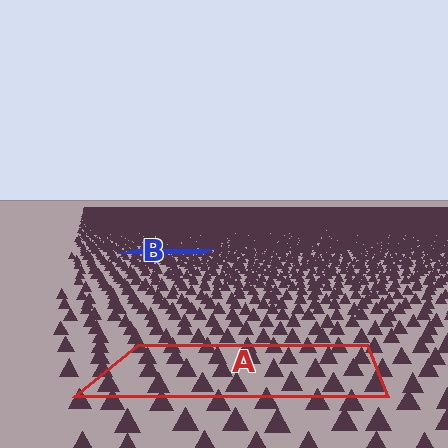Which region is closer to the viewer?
Region A is closer. The texture elements there are larger and more spread out.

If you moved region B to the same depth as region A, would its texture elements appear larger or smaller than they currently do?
They would appear larger. At a closer depth, the same texture elements are projected at a bigger on-screen size.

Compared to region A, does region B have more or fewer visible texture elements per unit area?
Region B has more texture elements per unit area — they are packed more densely because it is farther away.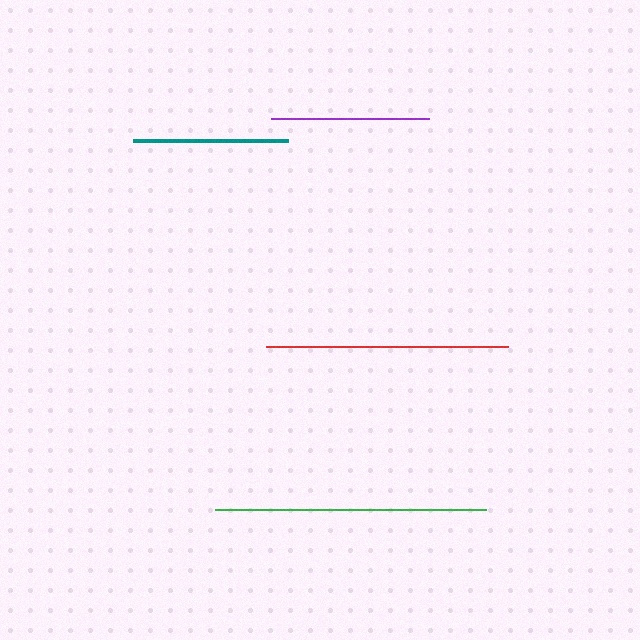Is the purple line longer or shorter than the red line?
The red line is longer than the purple line.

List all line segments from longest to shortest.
From longest to shortest: green, red, purple, teal.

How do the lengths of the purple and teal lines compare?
The purple and teal lines are approximately the same length.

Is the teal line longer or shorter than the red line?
The red line is longer than the teal line.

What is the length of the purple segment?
The purple segment is approximately 157 pixels long.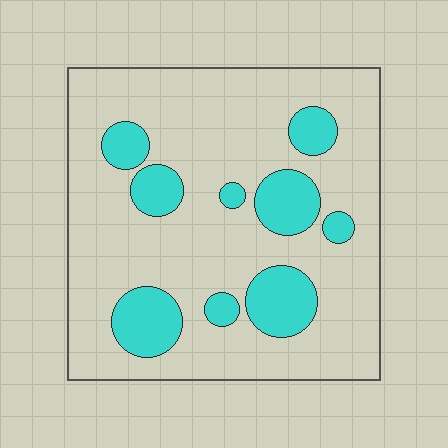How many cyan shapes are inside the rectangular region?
9.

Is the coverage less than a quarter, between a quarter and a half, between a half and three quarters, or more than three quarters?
Less than a quarter.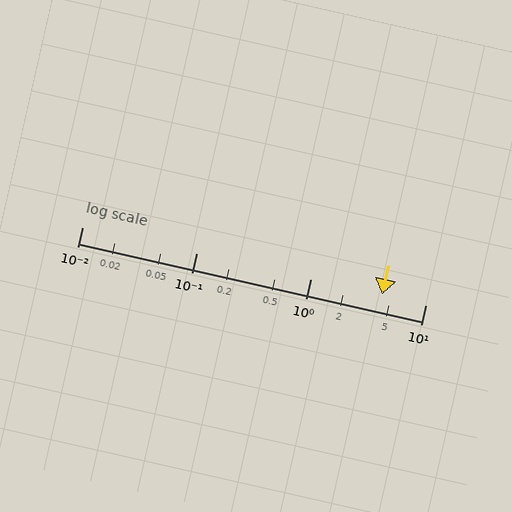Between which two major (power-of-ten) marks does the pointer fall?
The pointer is between 1 and 10.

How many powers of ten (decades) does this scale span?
The scale spans 3 decades, from 0.01 to 10.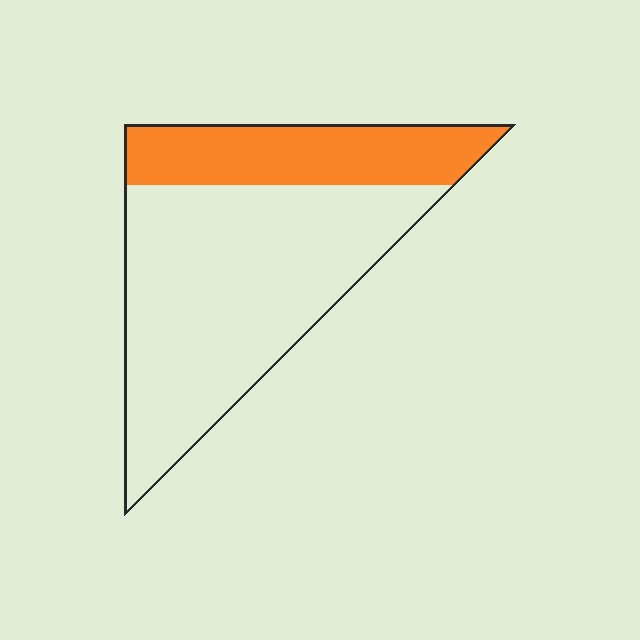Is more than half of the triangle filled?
No.